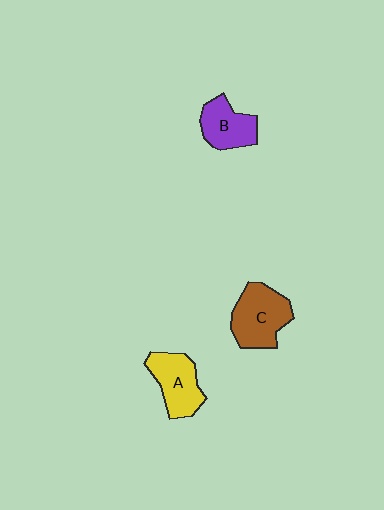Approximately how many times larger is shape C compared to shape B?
Approximately 1.4 times.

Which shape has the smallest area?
Shape B (purple).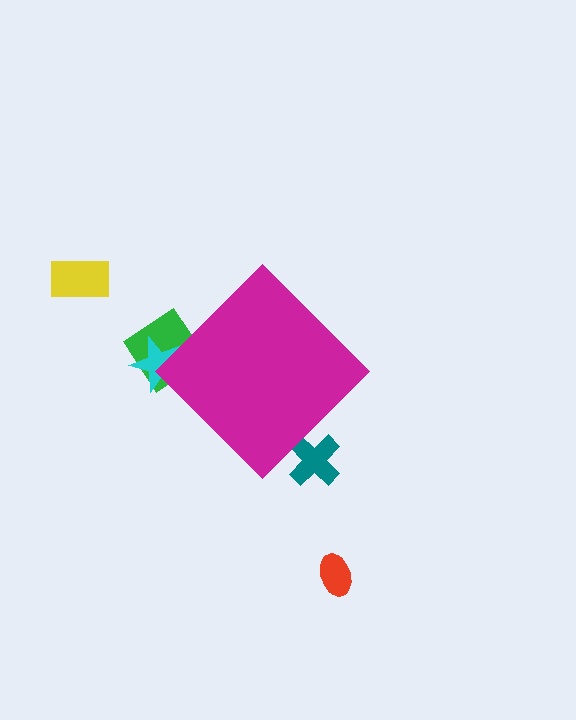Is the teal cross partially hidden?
Yes, the teal cross is partially hidden behind the magenta diamond.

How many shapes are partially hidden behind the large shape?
3 shapes are partially hidden.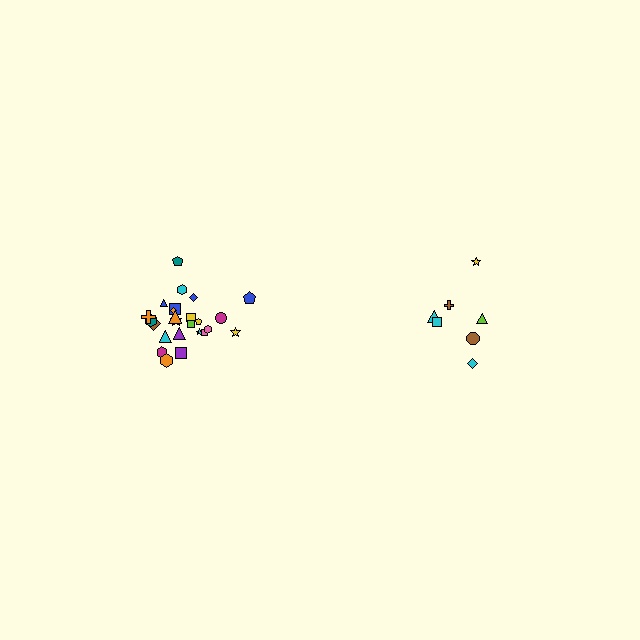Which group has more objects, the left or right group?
The left group.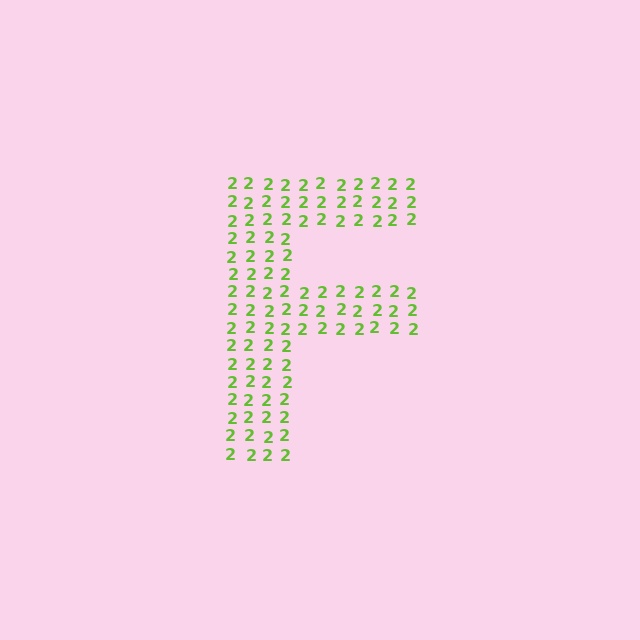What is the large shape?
The large shape is the letter F.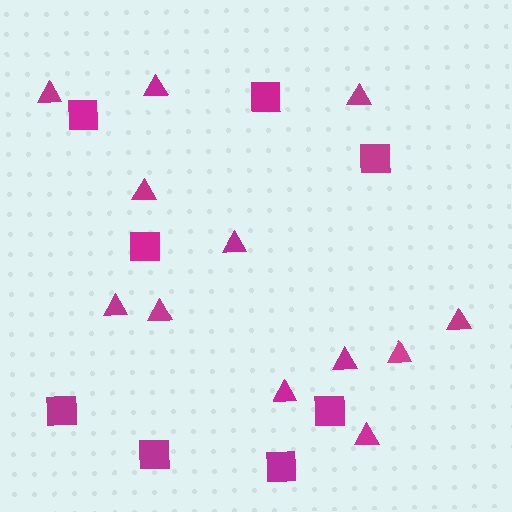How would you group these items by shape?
There are 2 groups: one group of squares (8) and one group of triangles (12).